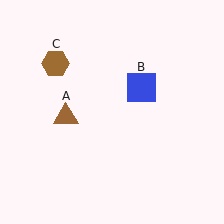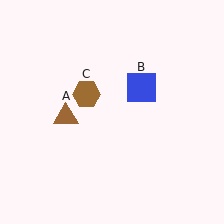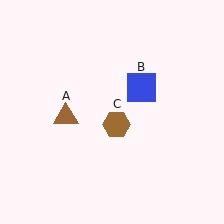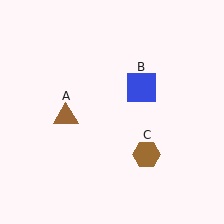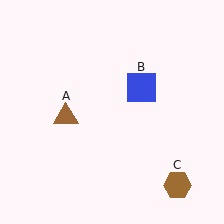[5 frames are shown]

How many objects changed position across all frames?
1 object changed position: brown hexagon (object C).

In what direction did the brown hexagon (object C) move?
The brown hexagon (object C) moved down and to the right.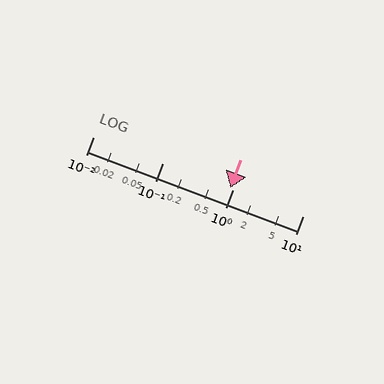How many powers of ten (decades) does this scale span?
The scale spans 3 decades, from 0.01 to 10.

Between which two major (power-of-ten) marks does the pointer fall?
The pointer is between 0.1 and 1.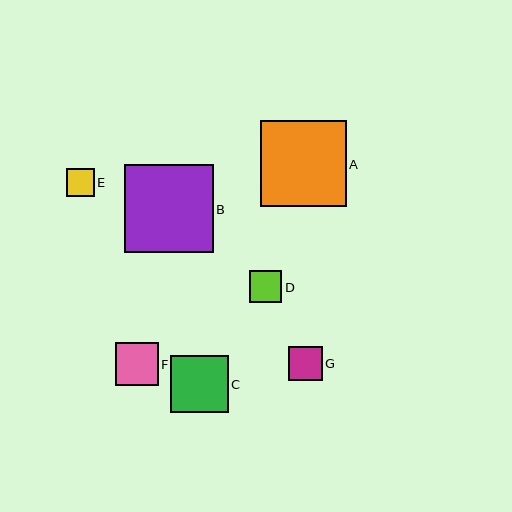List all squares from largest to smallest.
From largest to smallest: B, A, C, F, G, D, E.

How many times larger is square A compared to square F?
Square A is approximately 2.0 times the size of square F.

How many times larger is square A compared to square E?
Square A is approximately 3.1 times the size of square E.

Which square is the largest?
Square B is the largest with a size of approximately 88 pixels.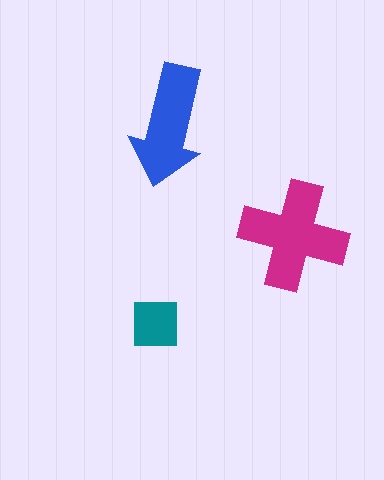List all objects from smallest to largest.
The teal square, the blue arrow, the magenta cross.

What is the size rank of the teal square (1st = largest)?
3rd.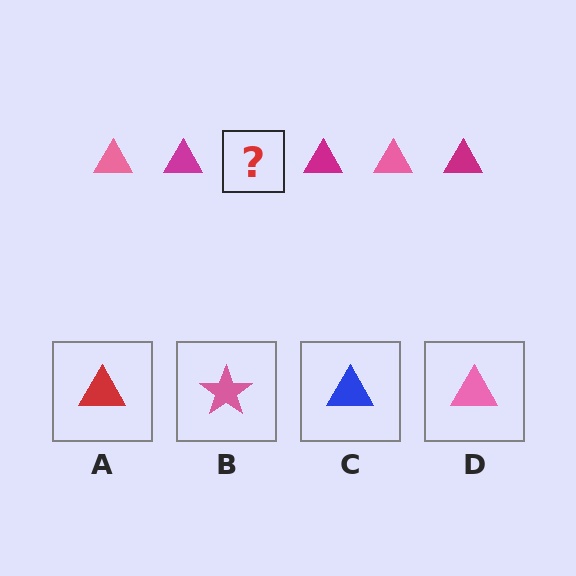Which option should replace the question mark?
Option D.